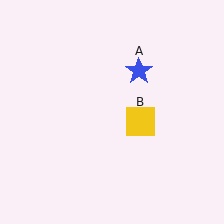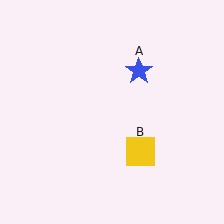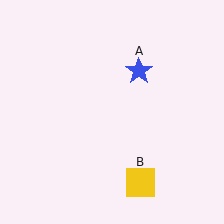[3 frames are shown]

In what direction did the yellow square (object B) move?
The yellow square (object B) moved down.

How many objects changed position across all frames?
1 object changed position: yellow square (object B).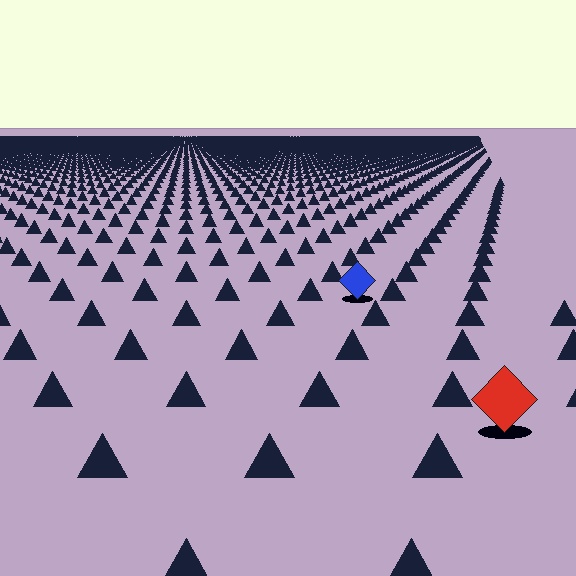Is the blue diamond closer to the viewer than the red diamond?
No. The red diamond is closer — you can tell from the texture gradient: the ground texture is coarser near it.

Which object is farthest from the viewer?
The blue diamond is farthest from the viewer. It appears smaller and the ground texture around it is denser.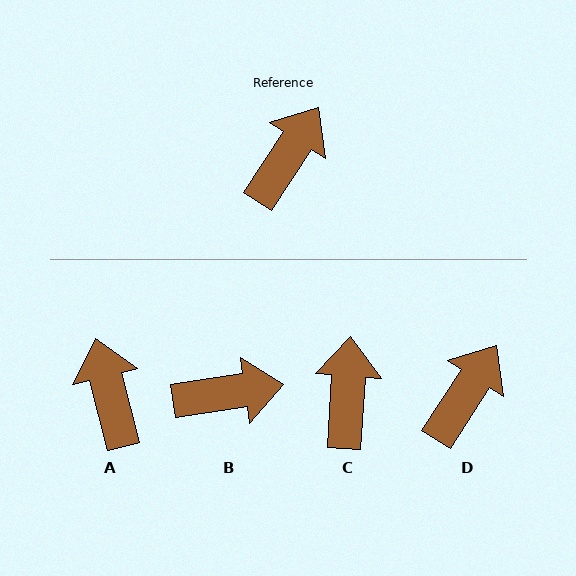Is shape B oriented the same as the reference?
No, it is off by about 49 degrees.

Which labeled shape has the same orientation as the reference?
D.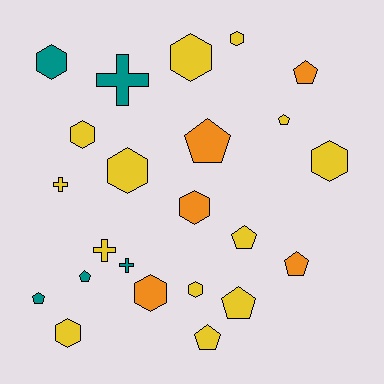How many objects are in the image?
There are 23 objects.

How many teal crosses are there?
There are 2 teal crosses.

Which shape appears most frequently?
Hexagon, with 10 objects.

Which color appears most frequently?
Yellow, with 13 objects.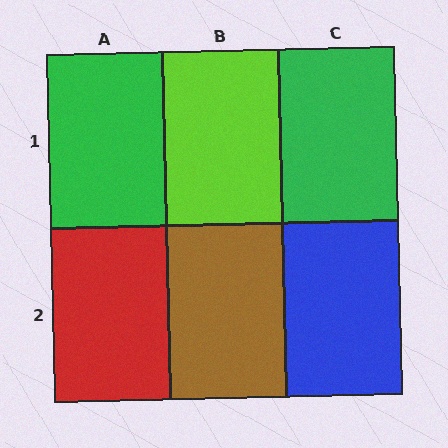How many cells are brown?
1 cell is brown.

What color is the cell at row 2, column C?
Blue.